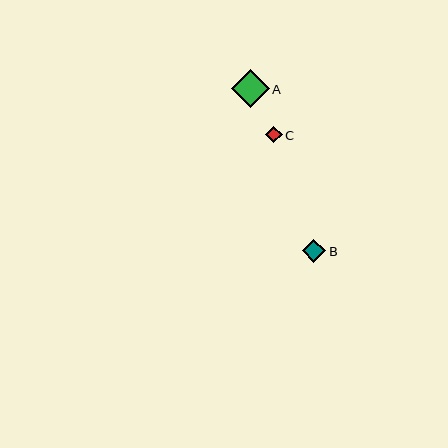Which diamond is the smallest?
Diamond C is the smallest with a size of approximately 17 pixels.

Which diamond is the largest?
Diamond A is the largest with a size of approximately 38 pixels.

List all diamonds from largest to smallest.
From largest to smallest: A, B, C.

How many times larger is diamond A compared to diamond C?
Diamond A is approximately 2.3 times the size of diamond C.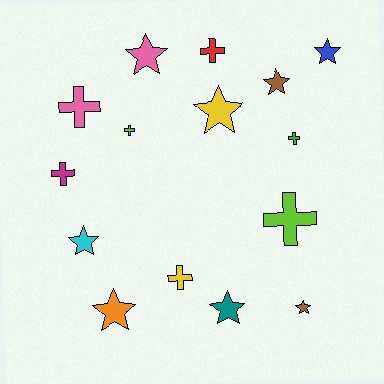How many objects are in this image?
There are 15 objects.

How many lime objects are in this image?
There are 2 lime objects.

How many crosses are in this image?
There are 7 crosses.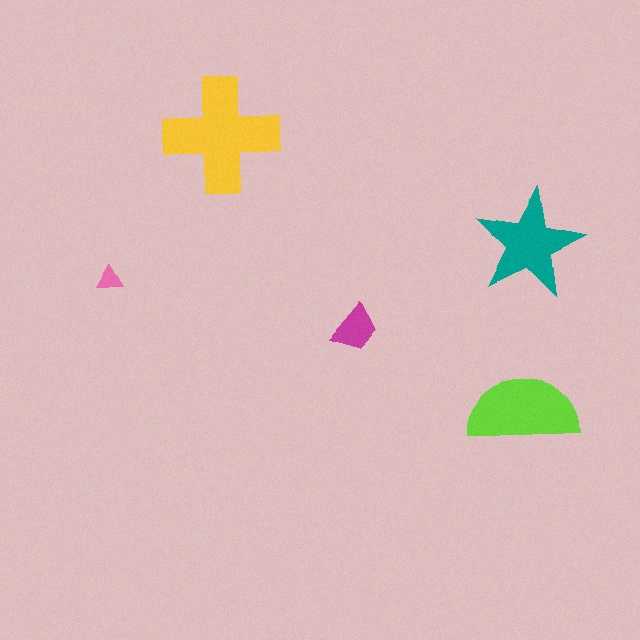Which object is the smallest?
The pink triangle.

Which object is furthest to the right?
The teal star is rightmost.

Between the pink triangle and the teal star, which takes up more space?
The teal star.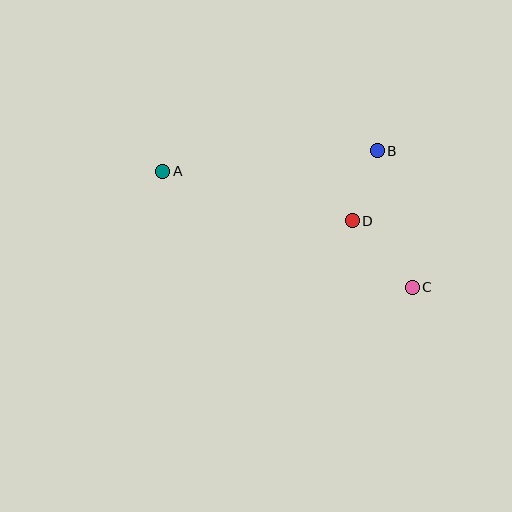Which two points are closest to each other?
Points B and D are closest to each other.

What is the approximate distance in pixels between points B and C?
The distance between B and C is approximately 141 pixels.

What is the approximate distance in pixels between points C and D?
The distance between C and D is approximately 89 pixels.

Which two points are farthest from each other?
Points A and C are farthest from each other.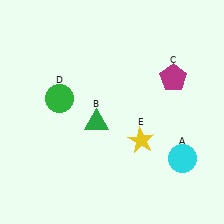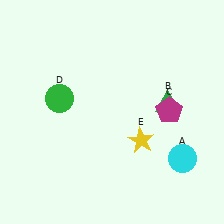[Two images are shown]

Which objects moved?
The objects that moved are: the green triangle (B), the magenta pentagon (C).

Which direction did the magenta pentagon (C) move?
The magenta pentagon (C) moved down.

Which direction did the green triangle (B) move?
The green triangle (B) moved right.